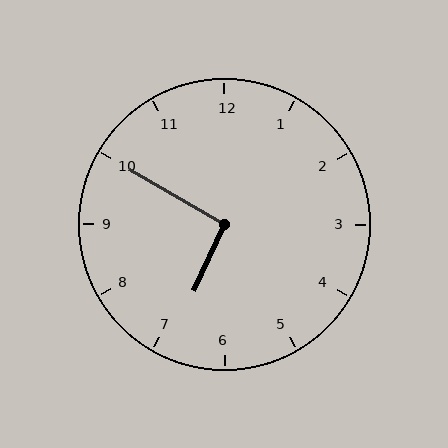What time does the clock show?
6:50.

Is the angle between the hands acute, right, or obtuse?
It is right.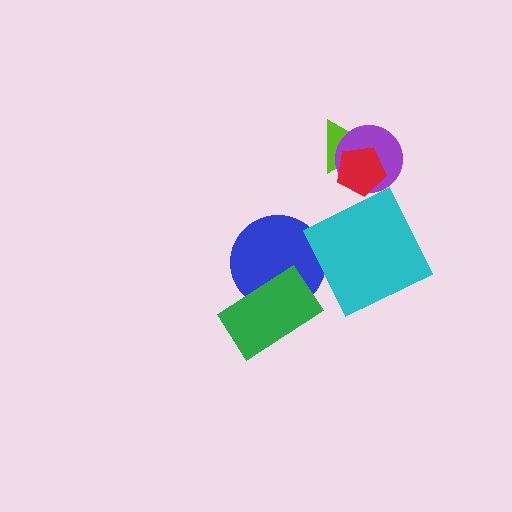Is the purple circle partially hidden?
Yes, it is partially covered by another shape.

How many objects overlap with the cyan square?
0 objects overlap with the cyan square.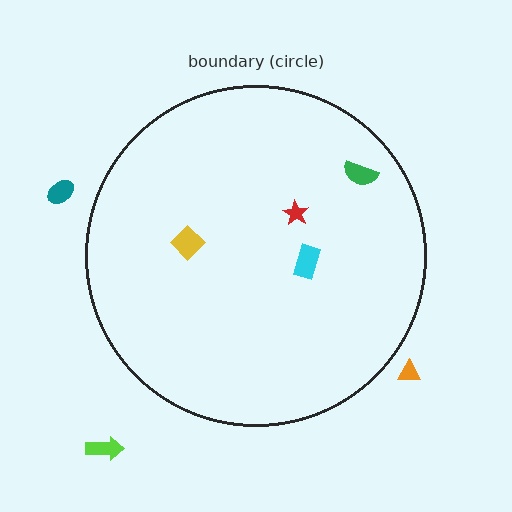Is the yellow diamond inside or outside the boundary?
Inside.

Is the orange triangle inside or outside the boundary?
Outside.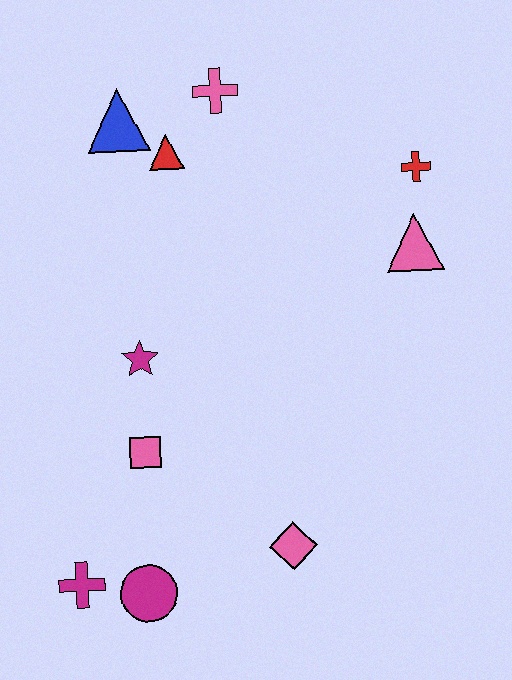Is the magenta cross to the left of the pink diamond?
Yes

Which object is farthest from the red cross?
The magenta cross is farthest from the red cross.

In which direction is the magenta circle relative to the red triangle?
The magenta circle is below the red triangle.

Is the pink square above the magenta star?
No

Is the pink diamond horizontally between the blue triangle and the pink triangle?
Yes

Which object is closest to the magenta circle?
The magenta cross is closest to the magenta circle.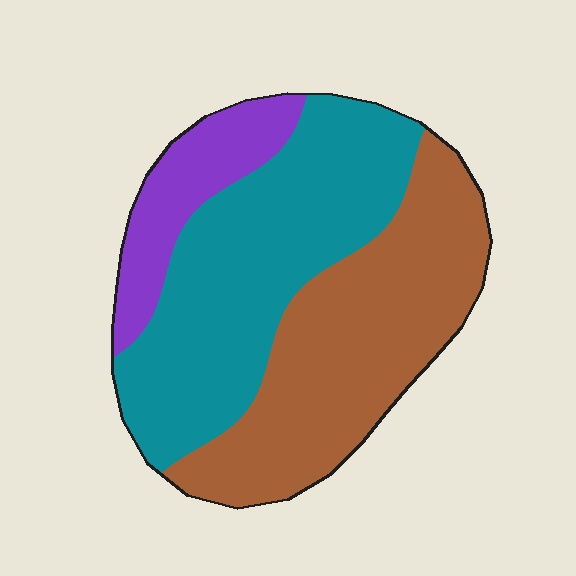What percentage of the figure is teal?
Teal covers 44% of the figure.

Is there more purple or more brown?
Brown.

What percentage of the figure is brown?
Brown covers about 40% of the figure.